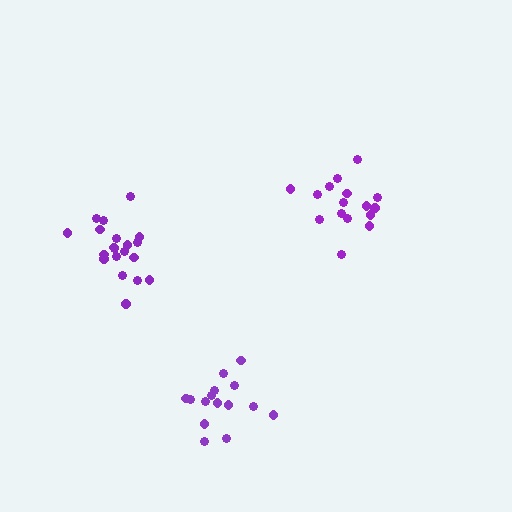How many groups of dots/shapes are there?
There are 3 groups.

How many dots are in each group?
Group 1: 15 dots, Group 2: 16 dots, Group 3: 20 dots (51 total).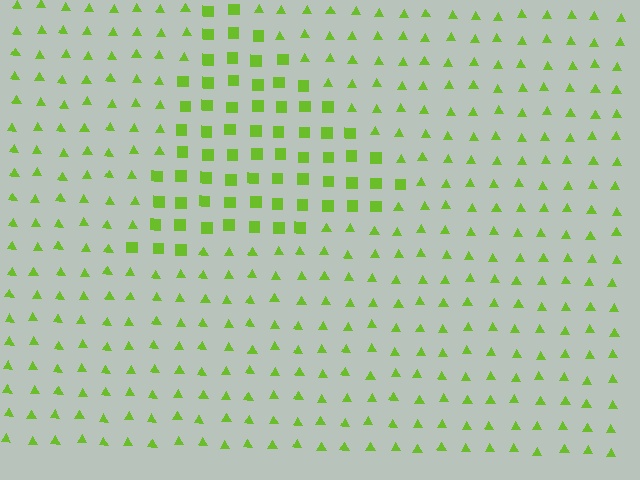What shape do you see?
I see a triangle.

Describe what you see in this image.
The image is filled with small lime elements arranged in a uniform grid. A triangle-shaped region contains squares, while the surrounding area contains triangles. The boundary is defined purely by the change in element shape.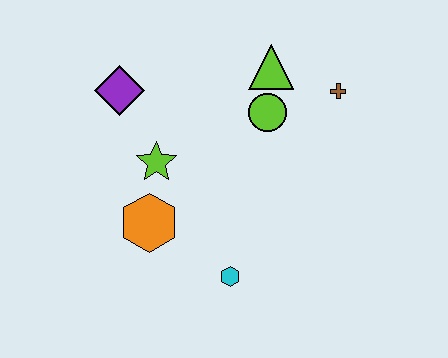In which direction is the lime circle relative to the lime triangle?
The lime circle is below the lime triangle.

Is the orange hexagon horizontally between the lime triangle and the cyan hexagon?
No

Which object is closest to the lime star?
The orange hexagon is closest to the lime star.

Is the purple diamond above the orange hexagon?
Yes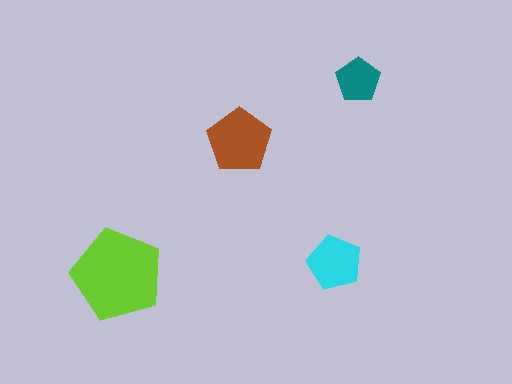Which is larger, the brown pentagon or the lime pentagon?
The lime one.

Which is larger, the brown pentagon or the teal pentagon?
The brown one.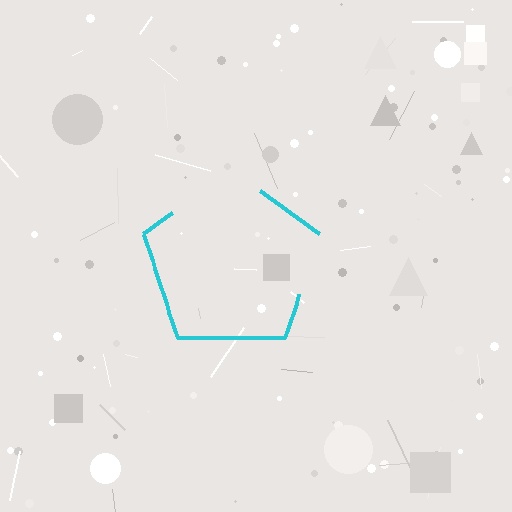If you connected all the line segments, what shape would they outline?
They would outline a pentagon.